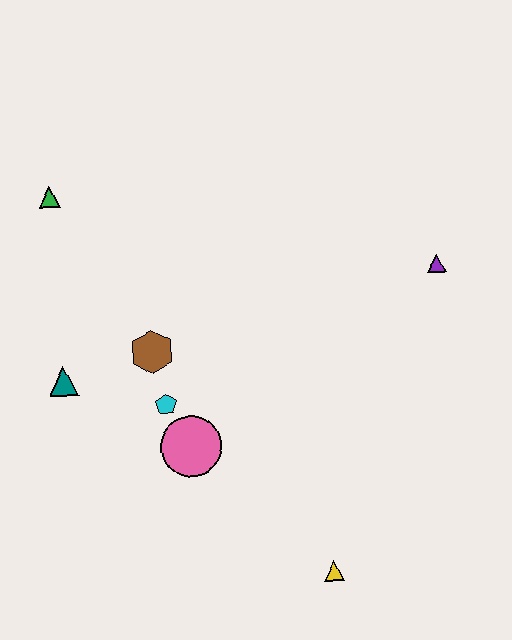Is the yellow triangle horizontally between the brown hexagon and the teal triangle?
No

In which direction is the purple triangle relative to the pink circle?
The purple triangle is to the right of the pink circle.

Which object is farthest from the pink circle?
The purple triangle is farthest from the pink circle.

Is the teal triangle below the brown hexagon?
Yes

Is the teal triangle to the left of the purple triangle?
Yes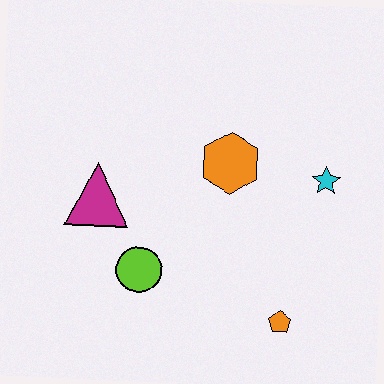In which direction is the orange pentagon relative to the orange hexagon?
The orange pentagon is below the orange hexagon.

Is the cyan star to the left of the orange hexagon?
No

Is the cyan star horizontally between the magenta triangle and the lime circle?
No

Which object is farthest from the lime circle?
The cyan star is farthest from the lime circle.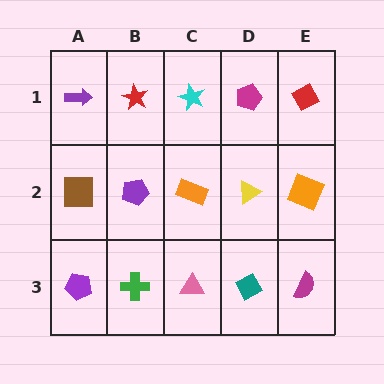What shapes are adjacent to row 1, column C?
An orange rectangle (row 2, column C), a red star (row 1, column B), a magenta pentagon (row 1, column D).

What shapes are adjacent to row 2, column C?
A cyan star (row 1, column C), a pink triangle (row 3, column C), a purple pentagon (row 2, column B), a yellow triangle (row 2, column D).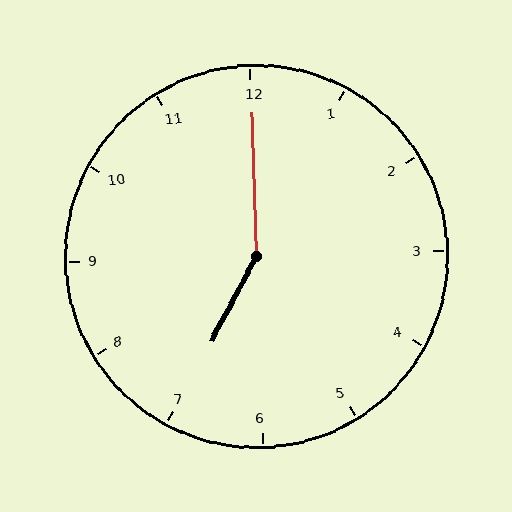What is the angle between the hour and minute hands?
Approximately 150 degrees.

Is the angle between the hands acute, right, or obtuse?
It is obtuse.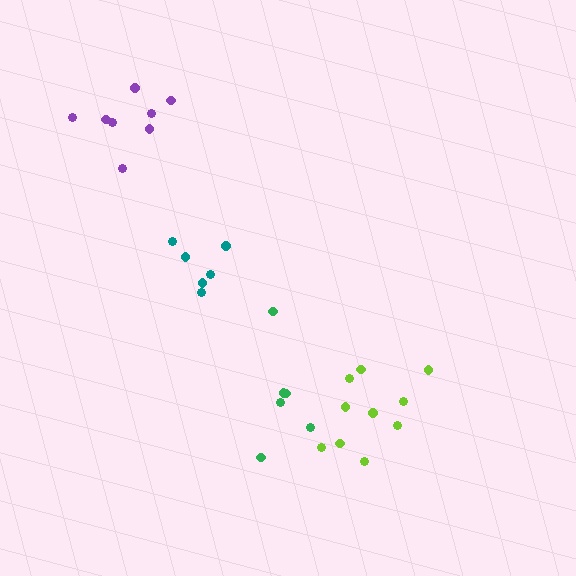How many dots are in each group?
Group 1: 10 dots, Group 2: 6 dots, Group 3: 8 dots, Group 4: 6 dots (30 total).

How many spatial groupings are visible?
There are 4 spatial groupings.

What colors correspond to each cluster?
The clusters are colored: lime, teal, purple, green.